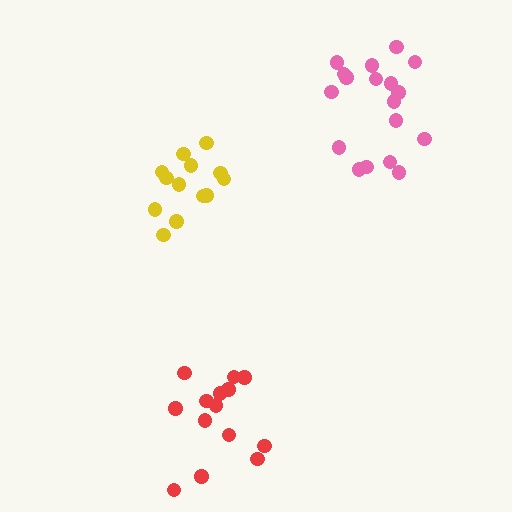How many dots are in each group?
Group 1: 13 dots, Group 2: 14 dots, Group 3: 18 dots (45 total).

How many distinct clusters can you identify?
There are 3 distinct clusters.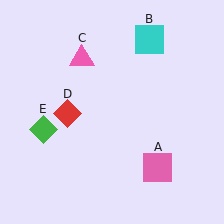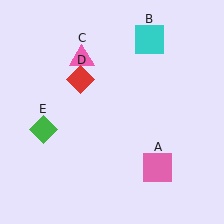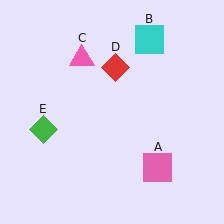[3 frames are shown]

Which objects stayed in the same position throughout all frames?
Pink square (object A) and cyan square (object B) and pink triangle (object C) and green diamond (object E) remained stationary.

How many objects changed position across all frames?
1 object changed position: red diamond (object D).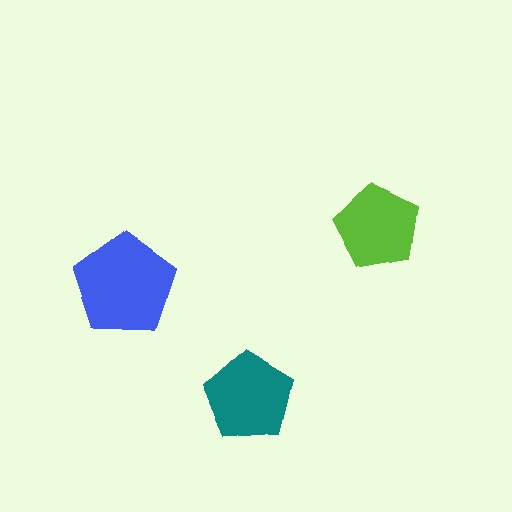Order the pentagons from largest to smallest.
the blue one, the teal one, the lime one.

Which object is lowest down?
The teal pentagon is bottommost.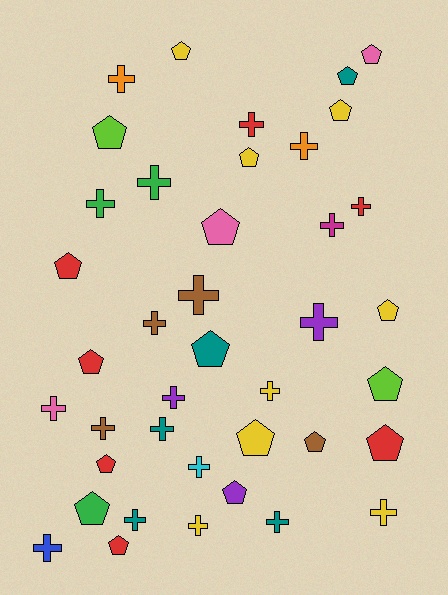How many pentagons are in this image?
There are 19 pentagons.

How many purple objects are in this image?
There are 3 purple objects.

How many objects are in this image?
There are 40 objects.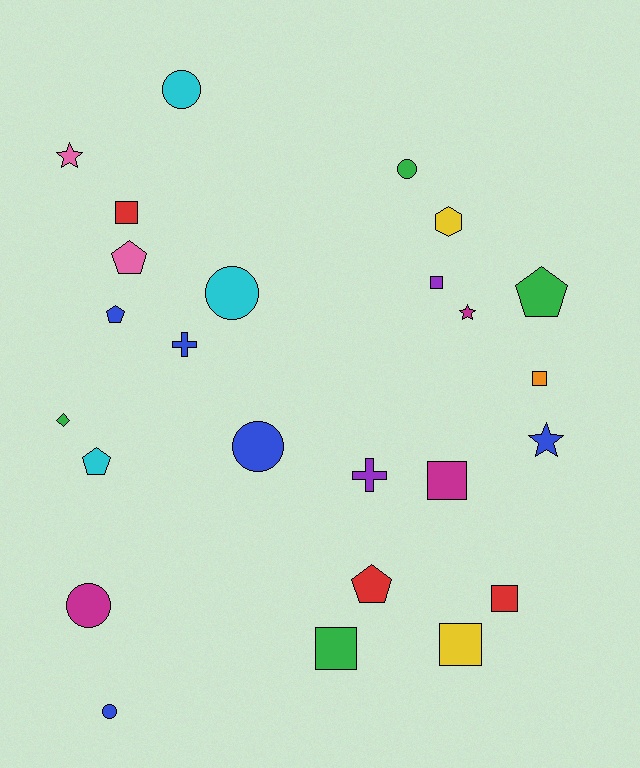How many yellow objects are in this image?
There are 2 yellow objects.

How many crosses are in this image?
There are 2 crosses.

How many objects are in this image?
There are 25 objects.